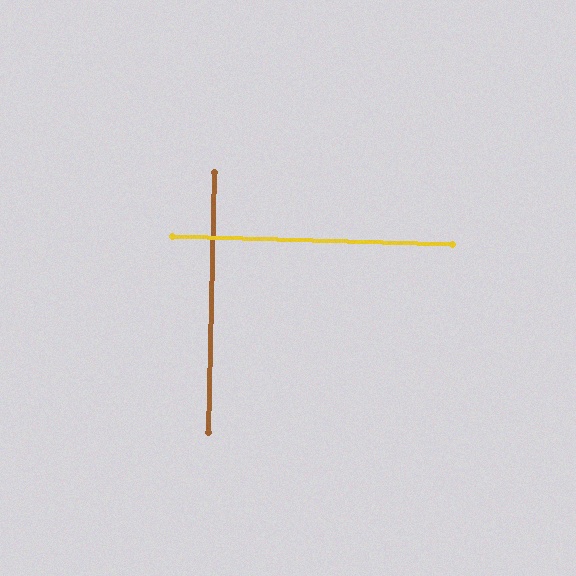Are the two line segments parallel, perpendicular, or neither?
Perpendicular — they meet at approximately 90°.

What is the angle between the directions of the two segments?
Approximately 90 degrees.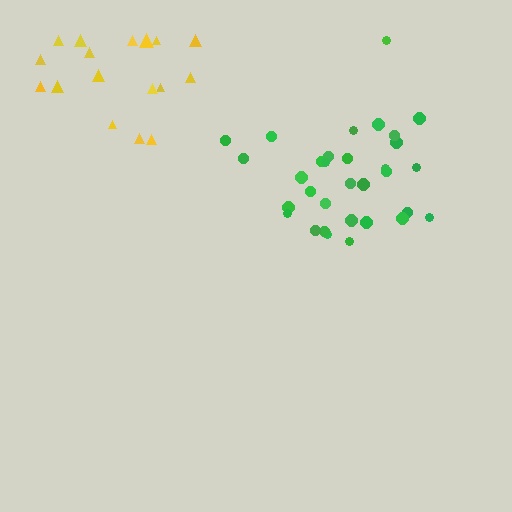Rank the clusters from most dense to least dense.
green, yellow.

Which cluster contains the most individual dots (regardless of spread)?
Green (32).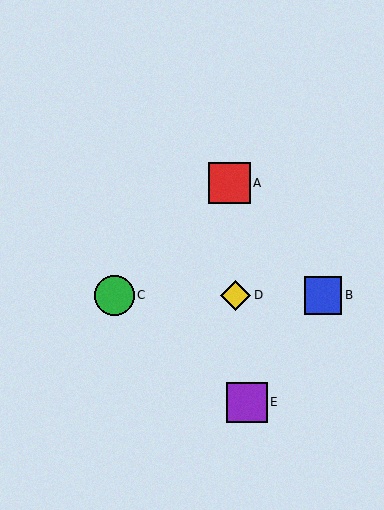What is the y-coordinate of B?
Object B is at y≈295.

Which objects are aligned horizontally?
Objects B, C, D are aligned horizontally.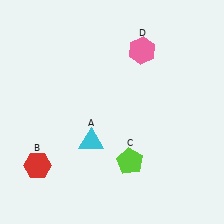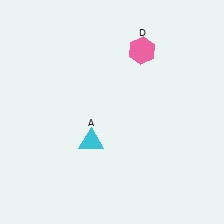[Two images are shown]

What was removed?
The lime pentagon (C), the red hexagon (B) were removed in Image 2.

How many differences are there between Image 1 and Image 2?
There are 2 differences between the two images.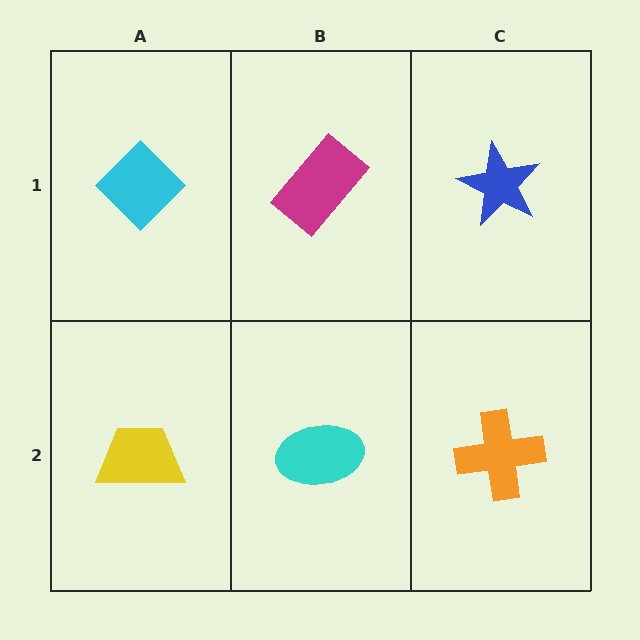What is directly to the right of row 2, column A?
A cyan ellipse.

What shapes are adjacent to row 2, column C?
A blue star (row 1, column C), a cyan ellipse (row 2, column B).